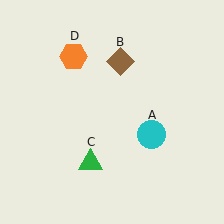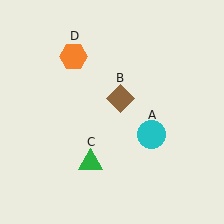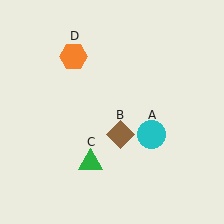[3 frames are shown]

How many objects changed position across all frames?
1 object changed position: brown diamond (object B).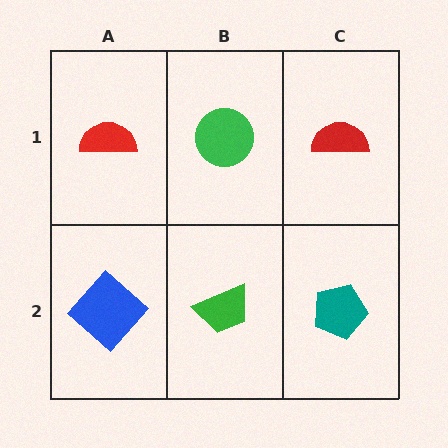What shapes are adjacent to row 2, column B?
A green circle (row 1, column B), a blue diamond (row 2, column A), a teal pentagon (row 2, column C).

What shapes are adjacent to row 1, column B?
A green trapezoid (row 2, column B), a red semicircle (row 1, column A), a red semicircle (row 1, column C).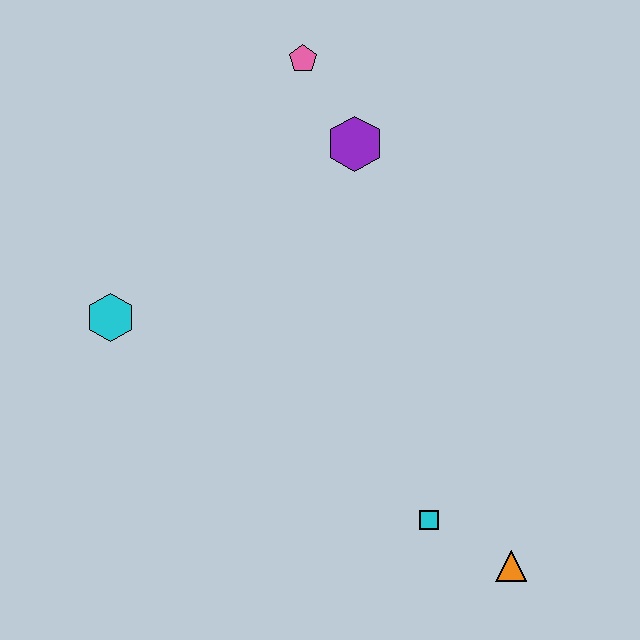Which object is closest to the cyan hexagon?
The purple hexagon is closest to the cyan hexagon.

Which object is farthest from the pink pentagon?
The orange triangle is farthest from the pink pentagon.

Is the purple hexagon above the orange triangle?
Yes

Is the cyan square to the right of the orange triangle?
No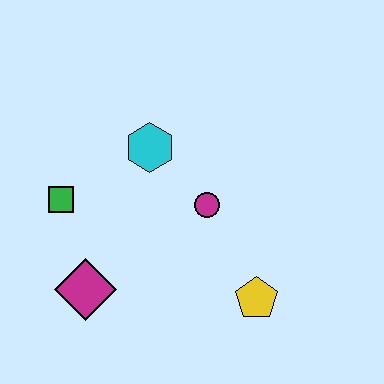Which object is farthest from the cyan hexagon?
The yellow pentagon is farthest from the cyan hexagon.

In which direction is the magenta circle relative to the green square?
The magenta circle is to the right of the green square.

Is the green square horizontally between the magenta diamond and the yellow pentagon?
No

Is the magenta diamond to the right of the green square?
Yes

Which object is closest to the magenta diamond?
The green square is closest to the magenta diamond.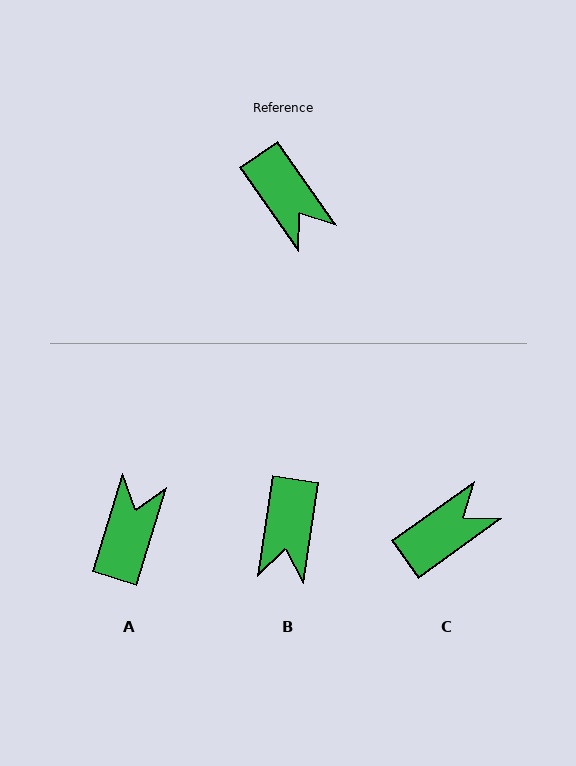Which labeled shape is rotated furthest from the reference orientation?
A, about 128 degrees away.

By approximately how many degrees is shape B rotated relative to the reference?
Approximately 43 degrees clockwise.